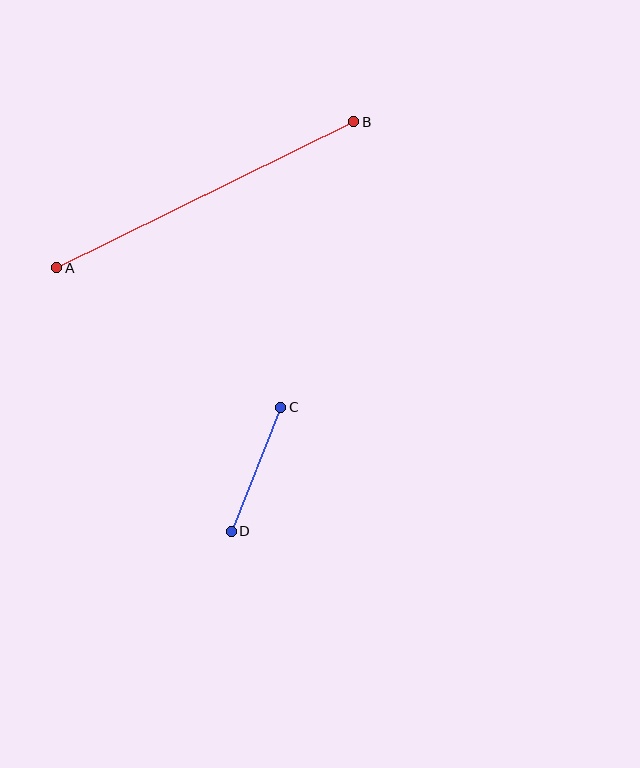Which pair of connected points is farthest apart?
Points A and B are farthest apart.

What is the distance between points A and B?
The distance is approximately 331 pixels.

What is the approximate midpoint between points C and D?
The midpoint is at approximately (256, 469) pixels.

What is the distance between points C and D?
The distance is approximately 133 pixels.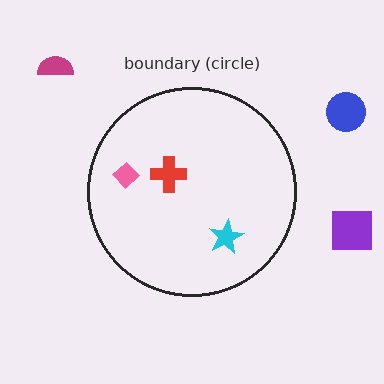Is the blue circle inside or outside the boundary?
Outside.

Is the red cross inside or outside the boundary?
Inside.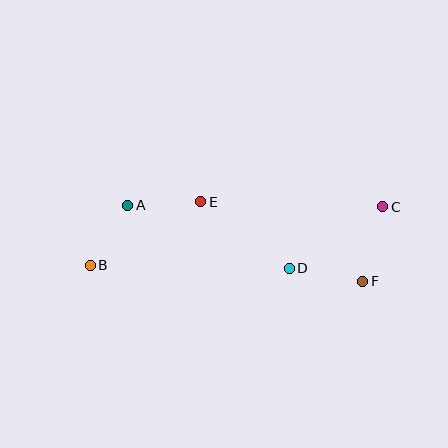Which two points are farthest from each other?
Points B and C are farthest from each other.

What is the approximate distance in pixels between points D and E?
The distance between D and E is approximately 111 pixels.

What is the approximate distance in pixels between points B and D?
The distance between B and D is approximately 199 pixels.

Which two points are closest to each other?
Points A and B are closest to each other.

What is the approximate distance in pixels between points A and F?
The distance between A and F is approximately 247 pixels.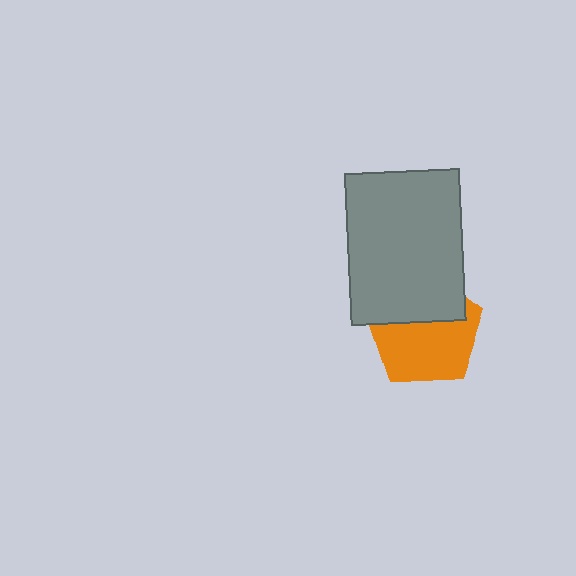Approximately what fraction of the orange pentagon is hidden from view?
Roughly 40% of the orange pentagon is hidden behind the gray rectangle.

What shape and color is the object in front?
The object in front is a gray rectangle.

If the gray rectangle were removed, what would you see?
You would see the complete orange pentagon.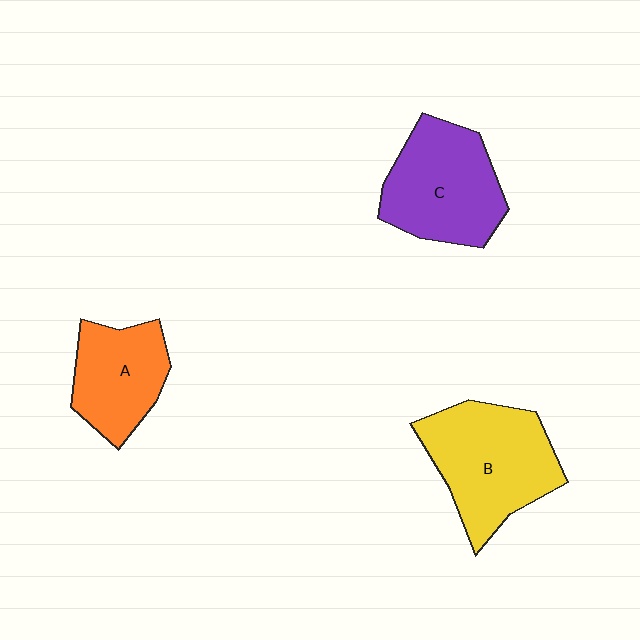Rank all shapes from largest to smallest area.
From largest to smallest: B (yellow), C (purple), A (orange).